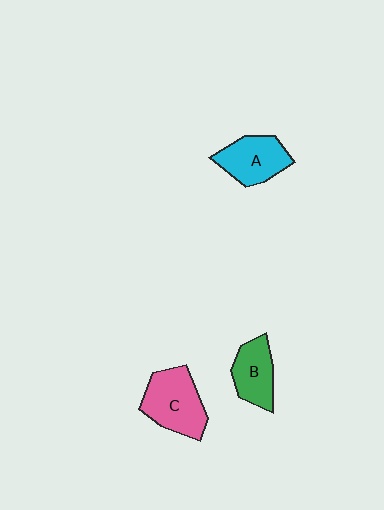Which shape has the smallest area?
Shape B (green).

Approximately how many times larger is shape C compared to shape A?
Approximately 1.2 times.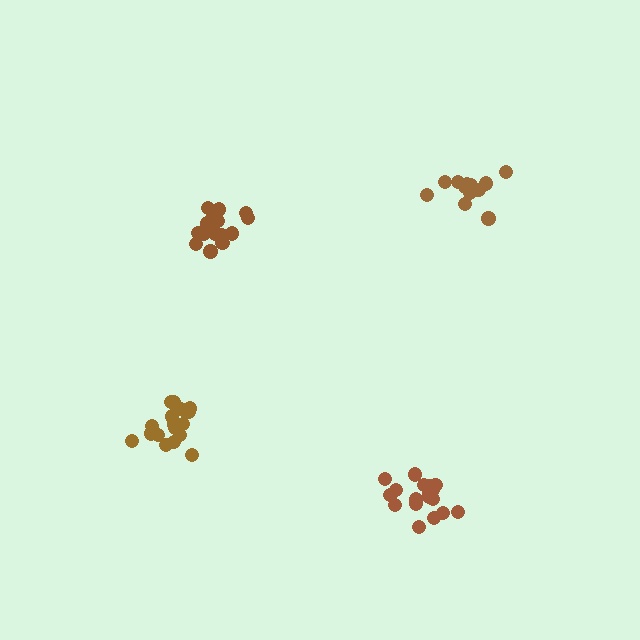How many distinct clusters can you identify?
There are 4 distinct clusters.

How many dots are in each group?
Group 1: 17 dots, Group 2: 13 dots, Group 3: 19 dots, Group 4: 18 dots (67 total).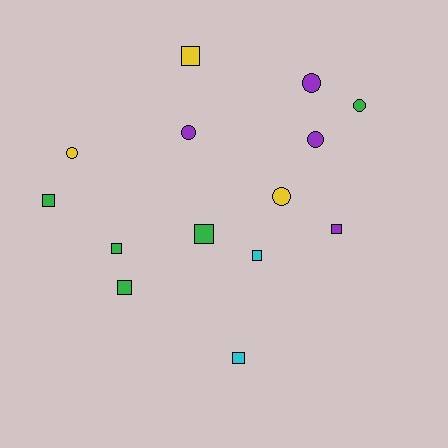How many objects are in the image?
There are 14 objects.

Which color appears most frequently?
Green, with 5 objects.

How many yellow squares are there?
There is 1 yellow square.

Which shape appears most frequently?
Square, with 8 objects.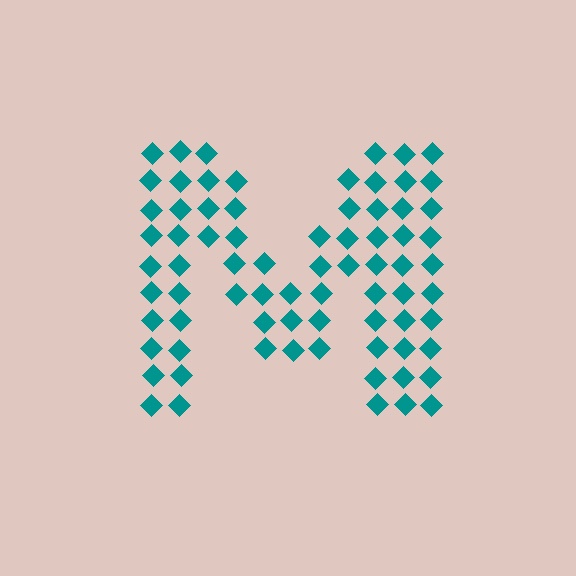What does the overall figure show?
The overall figure shows the letter M.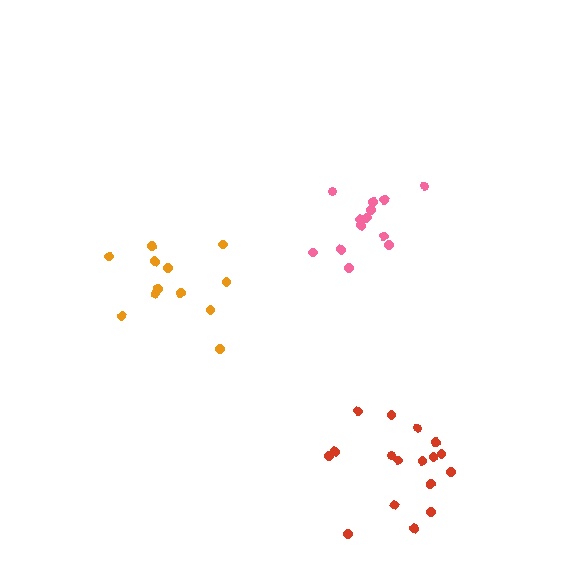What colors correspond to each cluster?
The clusters are colored: orange, red, pink.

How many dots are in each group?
Group 1: 12 dots, Group 2: 17 dots, Group 3: 13 dots (42 total).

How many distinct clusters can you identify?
There are 3 distinct clusters.